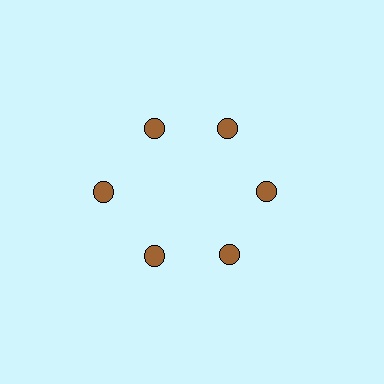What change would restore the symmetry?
The symmetry would be restored by moving it inward, back onto the ring so that all 6 circles sit at equal angles and equal distance from the center.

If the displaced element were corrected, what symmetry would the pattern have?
It would have 6-fold rotational symmetry — the pattern would map onto itself every 60 degrees.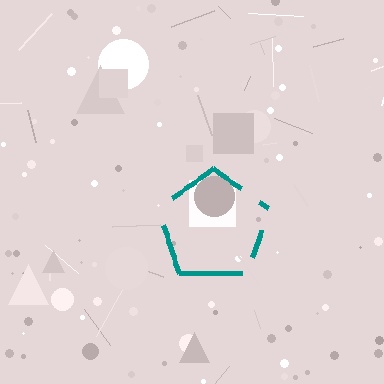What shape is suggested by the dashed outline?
The dashed outline suggests a pentagon.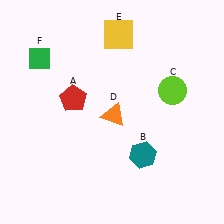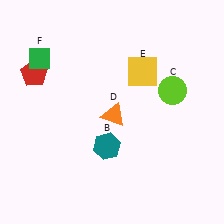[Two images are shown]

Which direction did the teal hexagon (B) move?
The teal hexagon (B) moved left.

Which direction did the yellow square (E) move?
The yellow square (E) moved down.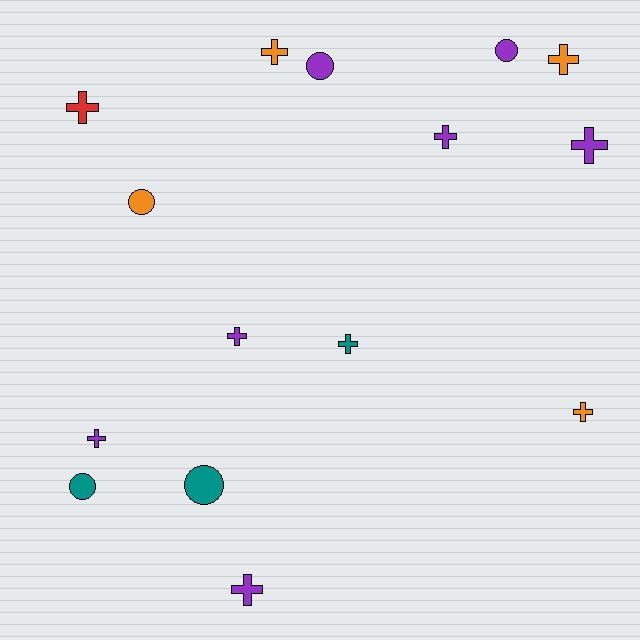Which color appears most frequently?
Purple, with 7 objects.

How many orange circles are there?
There is 1 orange circle.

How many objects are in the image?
There are 15 objects.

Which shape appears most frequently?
Cross, with 10 objects.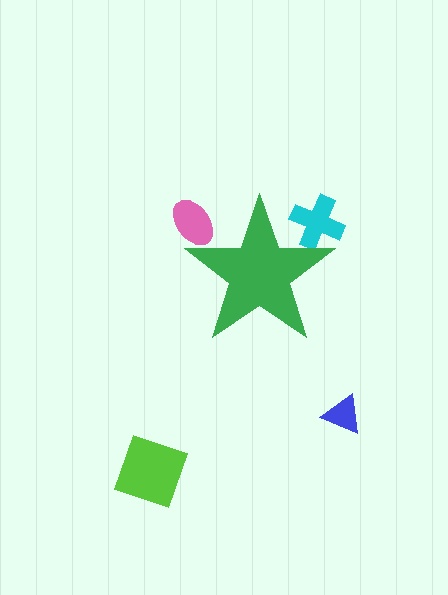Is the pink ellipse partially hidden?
Yes, the pink ellipse is partially hidden behind the green star.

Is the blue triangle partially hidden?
No, the blue triangle is fully visible.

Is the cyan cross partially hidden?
Yes, the cyan cross is partially hidden behind the green star.